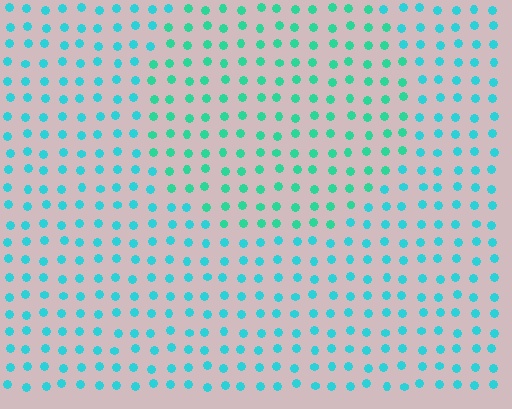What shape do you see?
I see a circle.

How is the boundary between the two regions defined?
The boundary is defined purely by a slight shift in hue (about 24 degrees). Spacing, size, and orientation are identical on both sides.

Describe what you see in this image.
The image is filled with small cyan elements in a uniform arrangement. A circle-shaped region is visible where the elements are tinted to a slightly different hue, forming a subtle color boundary.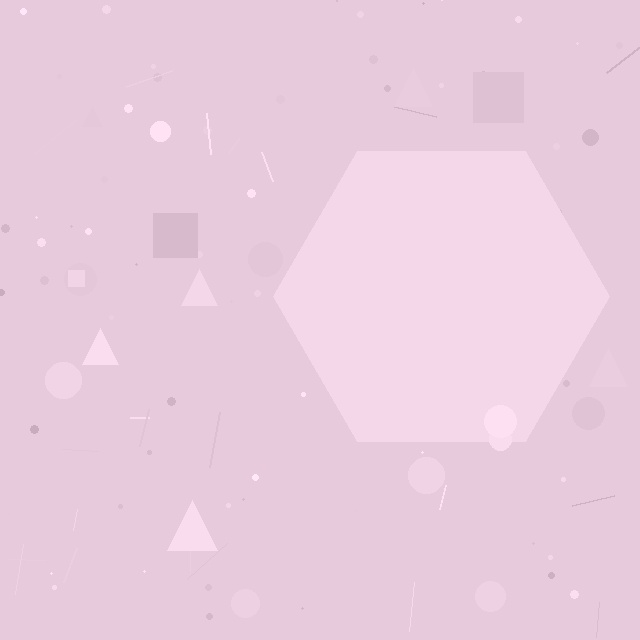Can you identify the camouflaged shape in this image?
The camouflaged shape is a hexagon.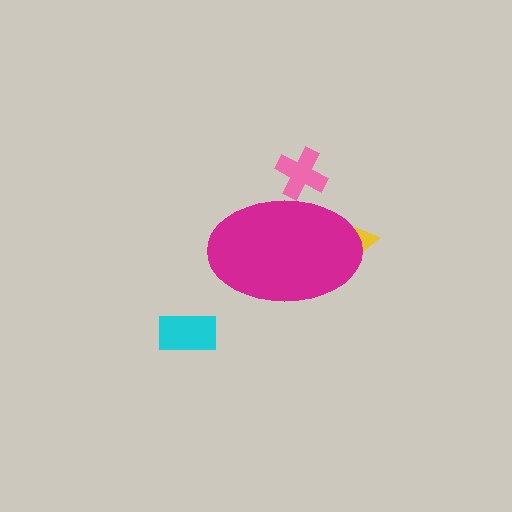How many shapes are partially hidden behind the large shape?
2 shapes are partially hidden.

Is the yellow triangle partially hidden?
Yes, the yellow triangle is partially hidden behind the magenta ellipse.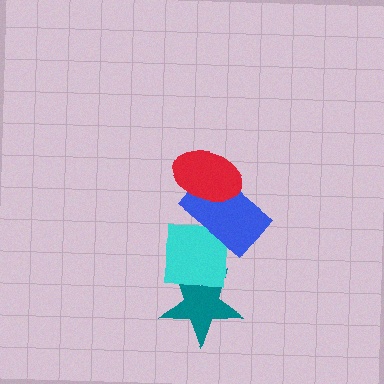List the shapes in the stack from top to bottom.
From top to bottom: the red ellipse, the blue rectangle, the cyan square, the teal star.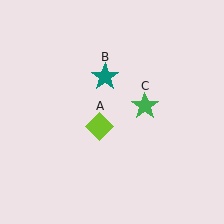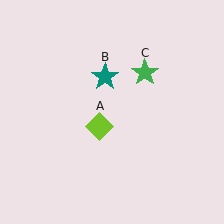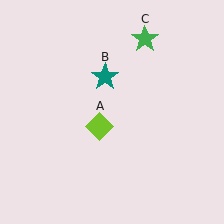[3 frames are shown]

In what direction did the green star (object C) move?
The green star (object C) moved up.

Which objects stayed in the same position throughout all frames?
Lime diamond (object A) and teal star (object B) remained stationary.